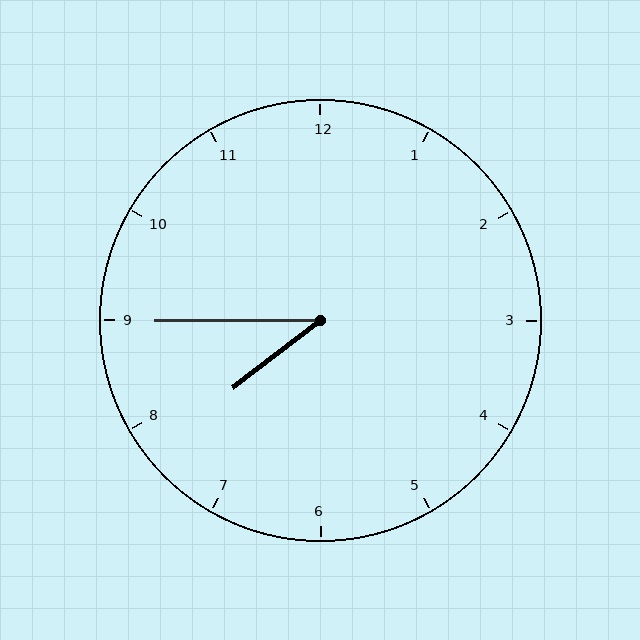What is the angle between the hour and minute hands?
Approximately 38 degrees.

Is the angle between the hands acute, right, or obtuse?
It is acute.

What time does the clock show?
7:45.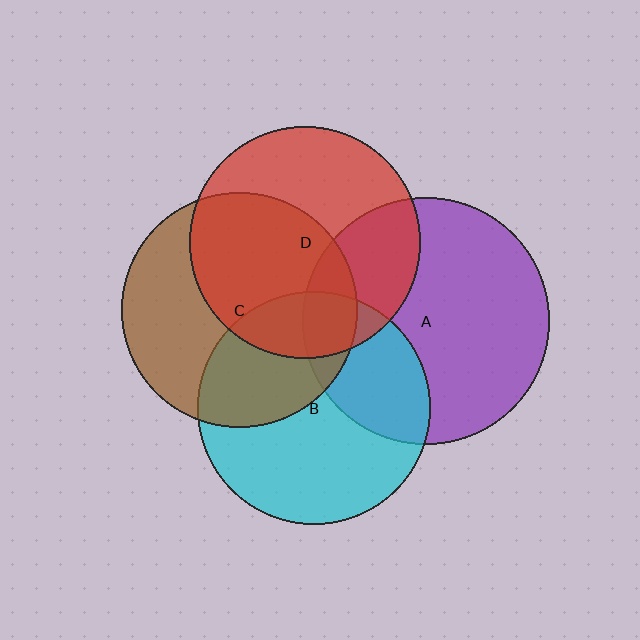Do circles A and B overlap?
Yes.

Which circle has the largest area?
Circle A (purple).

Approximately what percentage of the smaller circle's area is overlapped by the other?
Approximately 30%.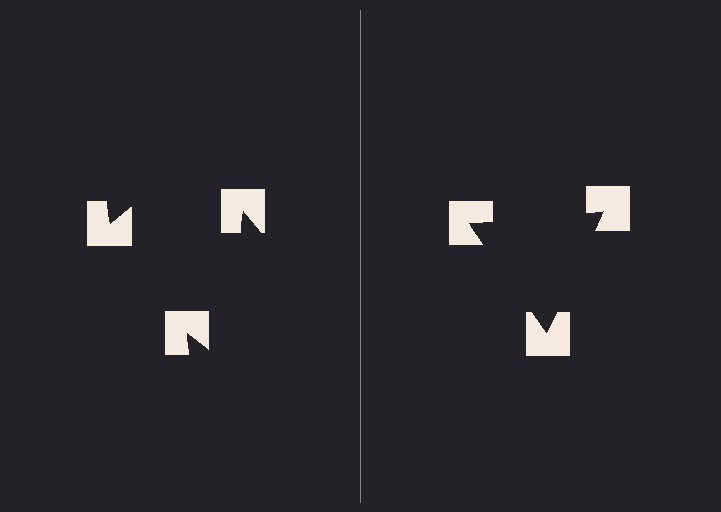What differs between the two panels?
The notched squares are positioned identically on both sides; only the wedge orientations differ. On the right they align to a triangle; on the left they are misaligned.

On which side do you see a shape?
An illusory triangle appears on the right side. On the left side the wedge cuts are rotated, so no coherent shape forms.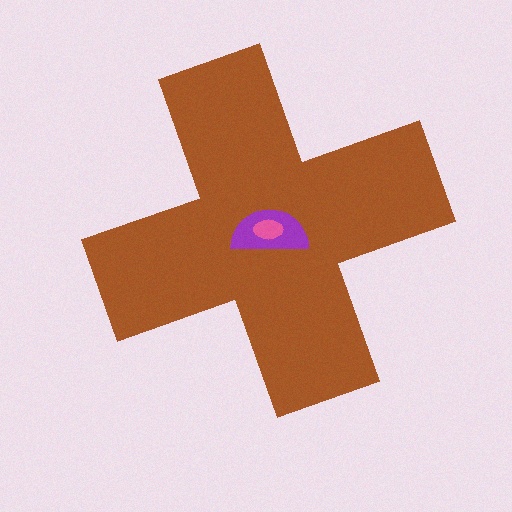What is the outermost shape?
The brown cross.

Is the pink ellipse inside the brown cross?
Yes.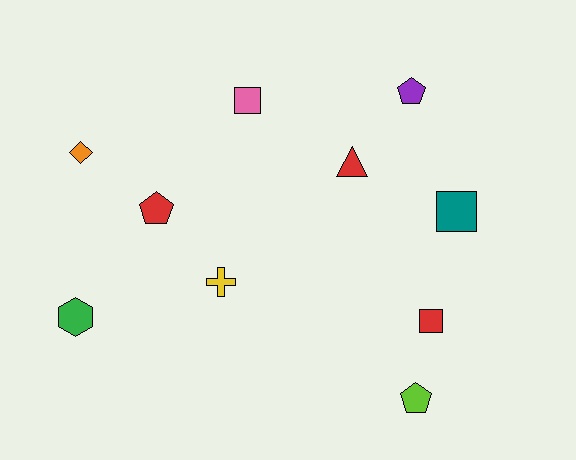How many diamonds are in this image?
There is 1 diamond.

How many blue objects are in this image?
There are no blue objects.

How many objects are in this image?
There are 10 objects.